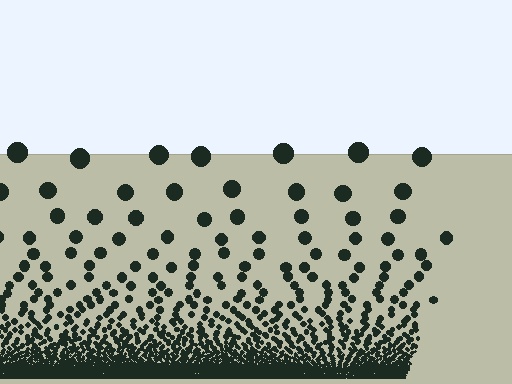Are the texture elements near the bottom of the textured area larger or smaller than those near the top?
Smaller. The gradient is inverted — elements near the bottom are smaller and denser.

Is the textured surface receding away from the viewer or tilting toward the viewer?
The surface appears to tilt toward the viewer. Texture elements get larger and sparser toward the top.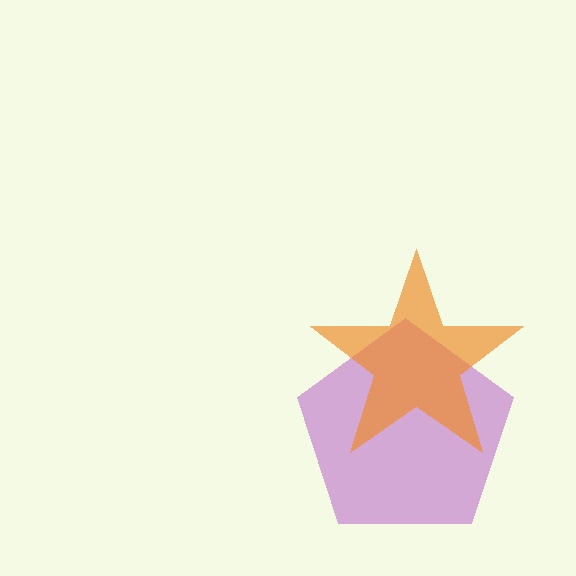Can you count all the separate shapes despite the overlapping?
Yes, there are 2 separate shapes.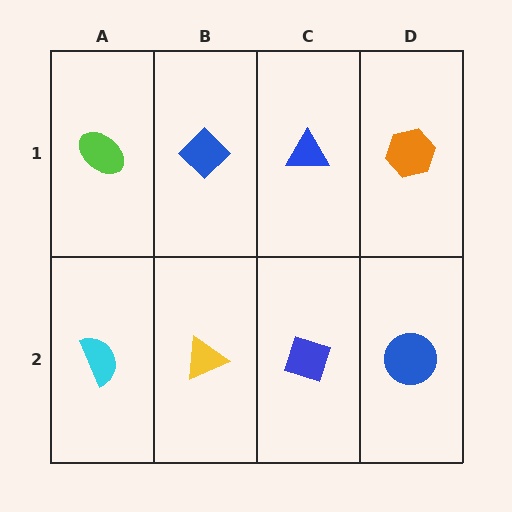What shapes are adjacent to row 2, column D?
An orange hexagon (row 1, column D), a blue diamond (row 2, column C).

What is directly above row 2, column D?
An orange hexagon.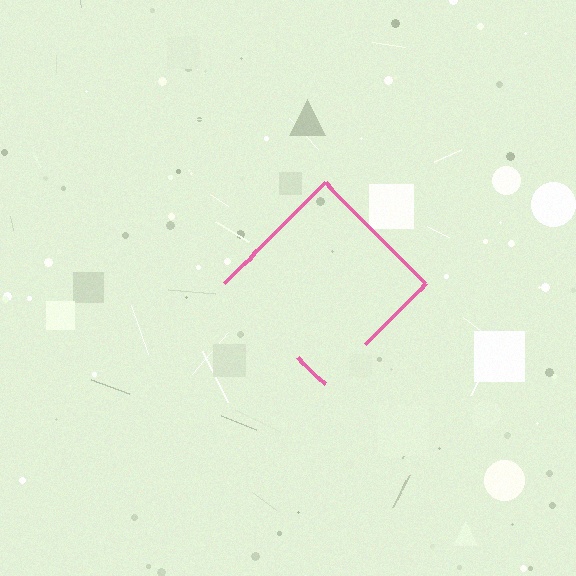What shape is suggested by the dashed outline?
The dashed outline suggests a diamond.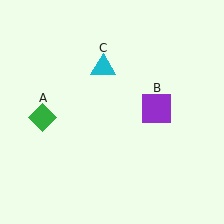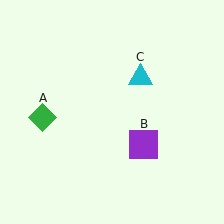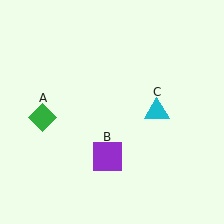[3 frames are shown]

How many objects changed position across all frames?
2 objects changed position: purple square (object B), cyan triangle (object C).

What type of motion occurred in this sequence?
The purple square (object B), cyan triangle (object C) rotated clockwise around the center of the scene.